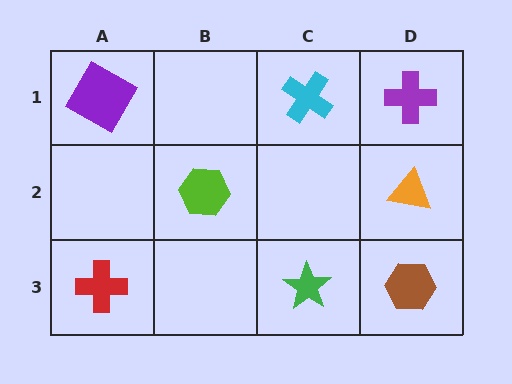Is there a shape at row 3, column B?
No, that cell is empty.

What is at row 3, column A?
A red cross.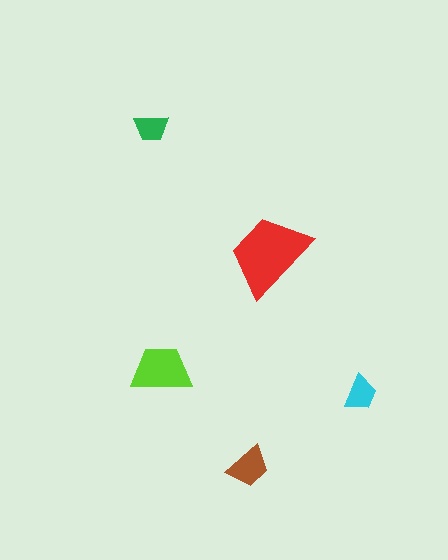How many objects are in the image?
There are 5 objects in the image.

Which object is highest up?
The green trapezoid is topmost.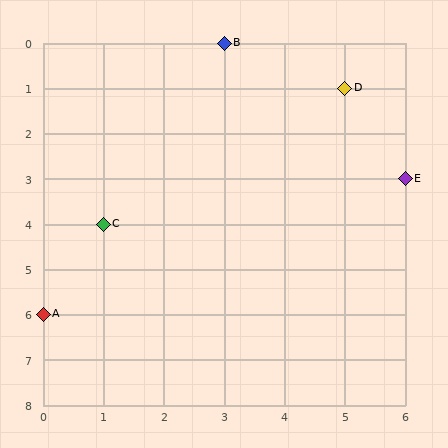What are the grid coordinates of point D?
Point D is at grid coordinates (5, 1).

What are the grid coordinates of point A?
Point A is at grid coordinates (0, 6).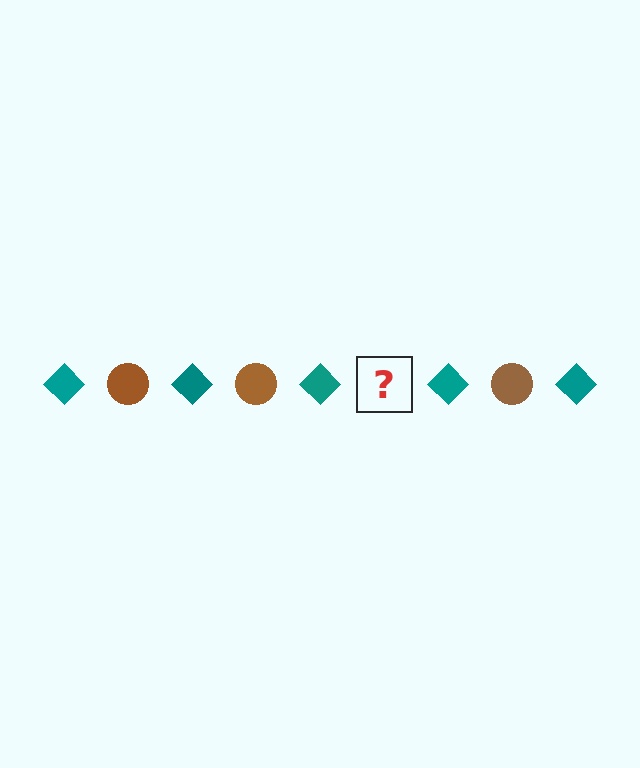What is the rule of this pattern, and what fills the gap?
The rule is that the pattern alternates between teal diamond and brown circle. The gap should be filled with a brown circle.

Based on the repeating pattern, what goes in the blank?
The blank should be a brown circle.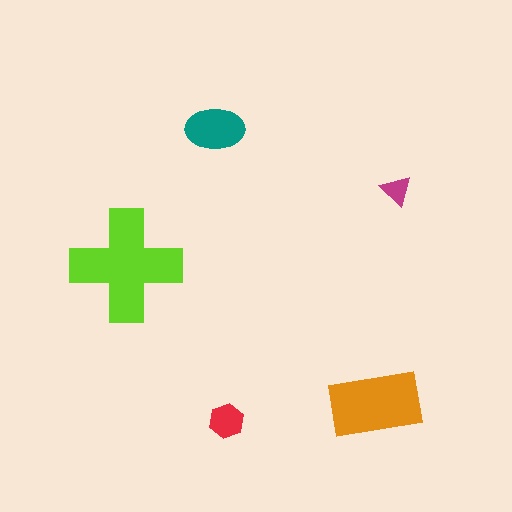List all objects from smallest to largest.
The magenta triangle, the red hexagon, the teal ellipse, the orange rectangle, the lime cross.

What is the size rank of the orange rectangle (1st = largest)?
2nd.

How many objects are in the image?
There are 5 objects in the image.